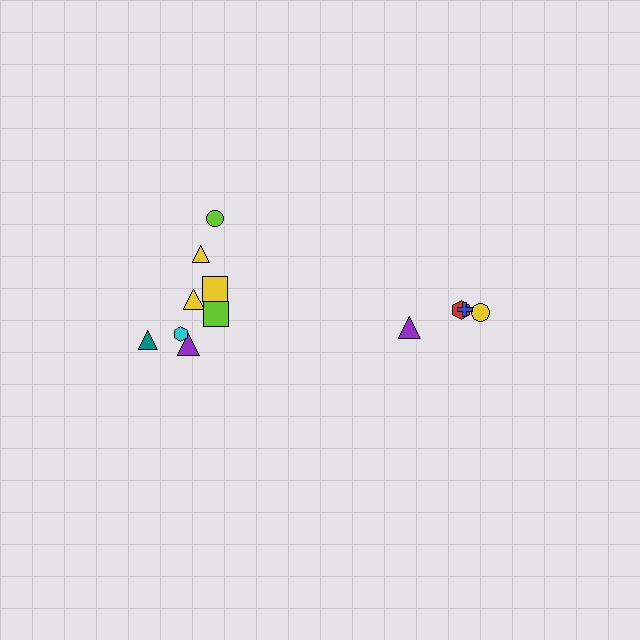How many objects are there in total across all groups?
There are 12 objects.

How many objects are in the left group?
There are 8 objects.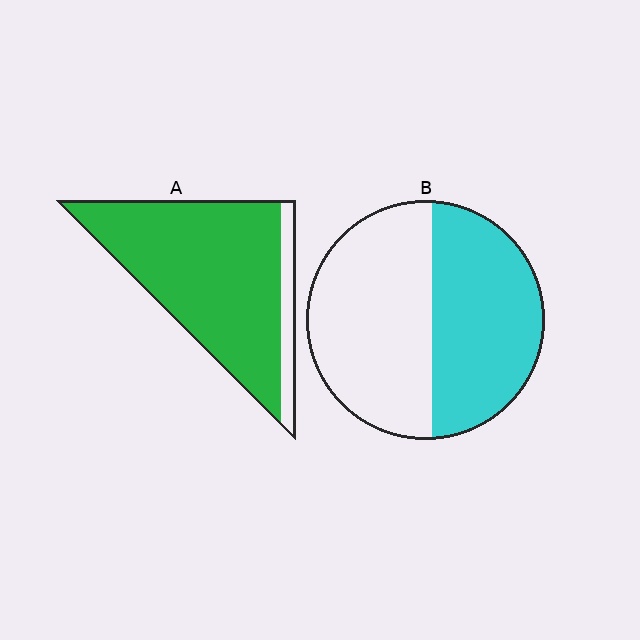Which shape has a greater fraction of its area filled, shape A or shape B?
Shape A.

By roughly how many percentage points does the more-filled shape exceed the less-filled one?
By roughly 40 percentage points (A over B).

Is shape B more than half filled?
Roughly half.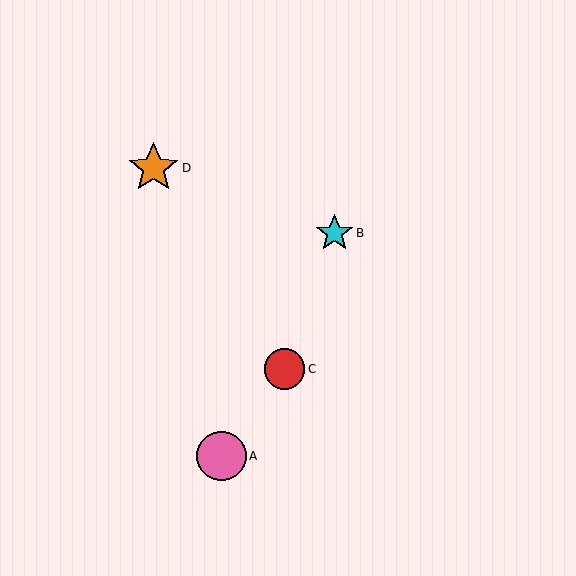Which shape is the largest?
The orange star (labeled D) is the largest.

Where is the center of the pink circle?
The center of the pink circle is at (222, 456).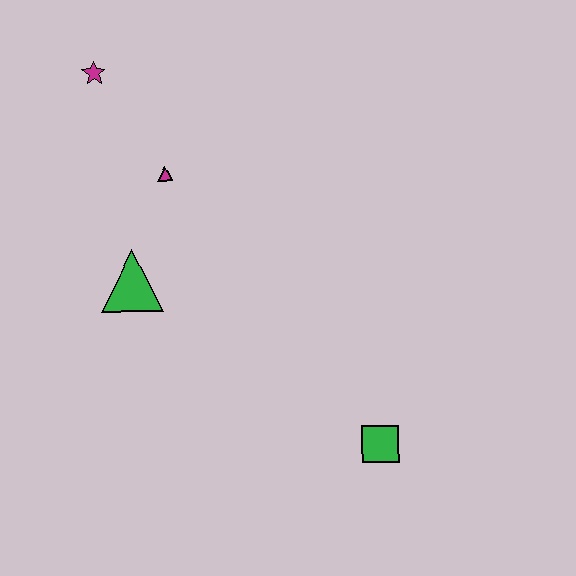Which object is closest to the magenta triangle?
The green triangle is closest to the magenta triangle.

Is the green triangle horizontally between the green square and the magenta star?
Yes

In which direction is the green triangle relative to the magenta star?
The green triangle is below the magenta star.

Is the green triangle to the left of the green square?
Yes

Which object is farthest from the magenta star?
The green square is farthest from the magenta star.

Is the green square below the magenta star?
Yes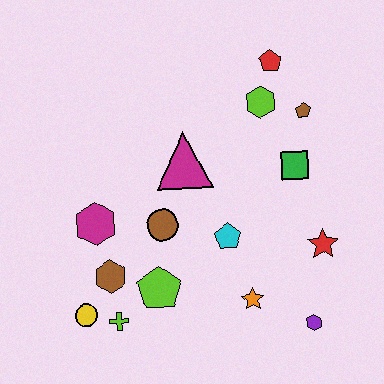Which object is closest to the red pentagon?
The lime hexagon is closest to the red pentagon.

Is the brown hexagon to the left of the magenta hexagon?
No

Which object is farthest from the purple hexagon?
The red pentagon is farthest from the purple hexagon.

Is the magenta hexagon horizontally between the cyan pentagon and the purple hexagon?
No